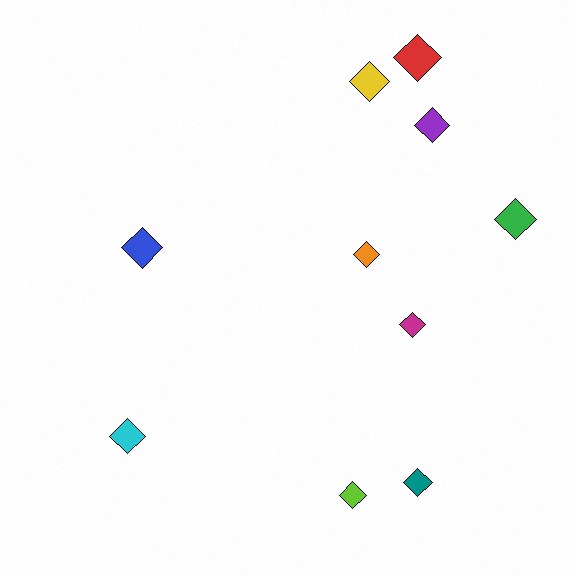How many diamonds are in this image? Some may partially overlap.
There are 10 diamonds.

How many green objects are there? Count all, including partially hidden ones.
There is 1 green object.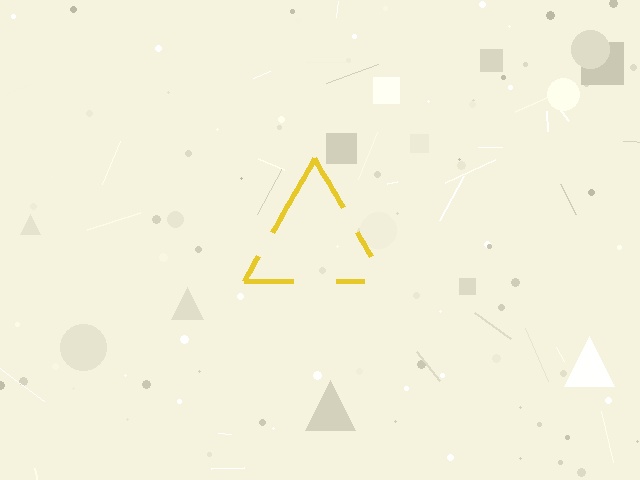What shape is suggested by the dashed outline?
The dashed outline suggests a triangle.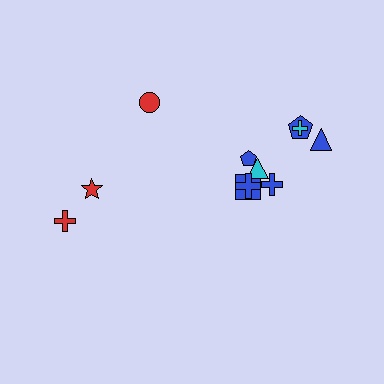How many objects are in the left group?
There are 3 objects.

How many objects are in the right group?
There are 8 objects.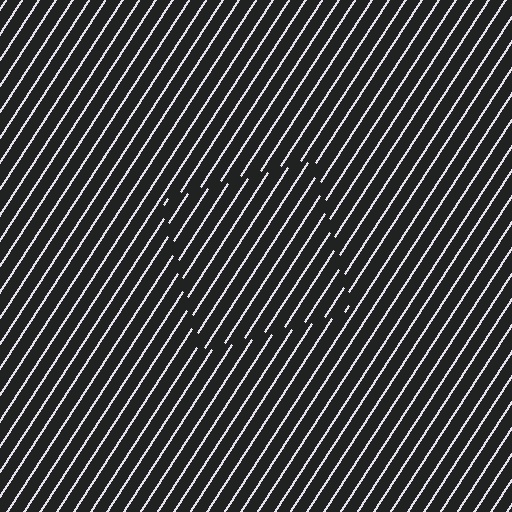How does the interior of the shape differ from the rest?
The interior of the shape contains the same grating, shifted by half a period — the contour is defined by the phase discontinuity where line-ends from the inner and outer gratings abut.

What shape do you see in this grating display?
An illusory square. The interior of the shape contains the same grating, shifted by half a period — the contour is defined by the phase discontinuity where line-ends from the inner and outer gratings abut.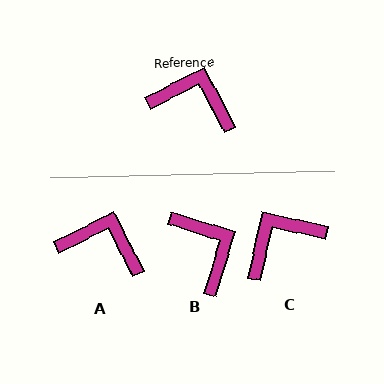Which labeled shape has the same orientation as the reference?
A.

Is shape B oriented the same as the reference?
No, it is off by about 44 degrees.